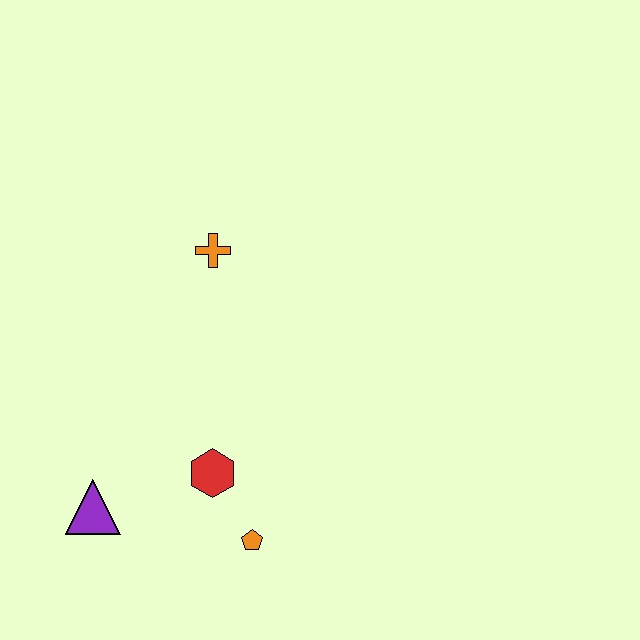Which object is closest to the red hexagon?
The orange pentagon is closest to the red hexagon.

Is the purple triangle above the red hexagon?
No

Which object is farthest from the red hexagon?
The orange cross is farthest from the red hexagon.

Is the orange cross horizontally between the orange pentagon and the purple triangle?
Yes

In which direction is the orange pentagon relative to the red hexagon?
The orange pentagon is below the red hexagon.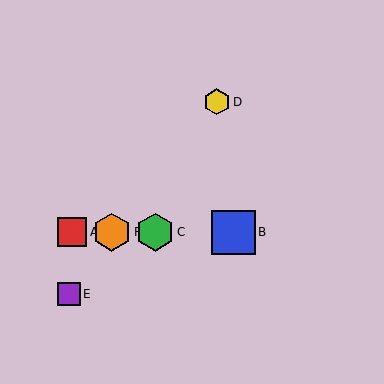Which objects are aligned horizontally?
Objects A, B, C, F are aligned horizontally.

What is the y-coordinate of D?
Object D is at y≈102.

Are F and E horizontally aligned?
No, F is at y≈232 and E is at y≈294.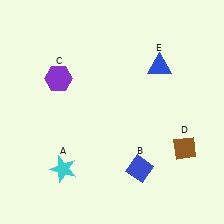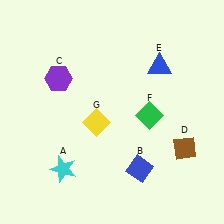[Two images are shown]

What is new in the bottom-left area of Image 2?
A yellow diamond (G) was added in the bottom-left area of Image 2.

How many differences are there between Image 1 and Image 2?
There are 2 differences between the two images.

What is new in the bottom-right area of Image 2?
A green diamond (F) was added in the bottom-right area of Image 2.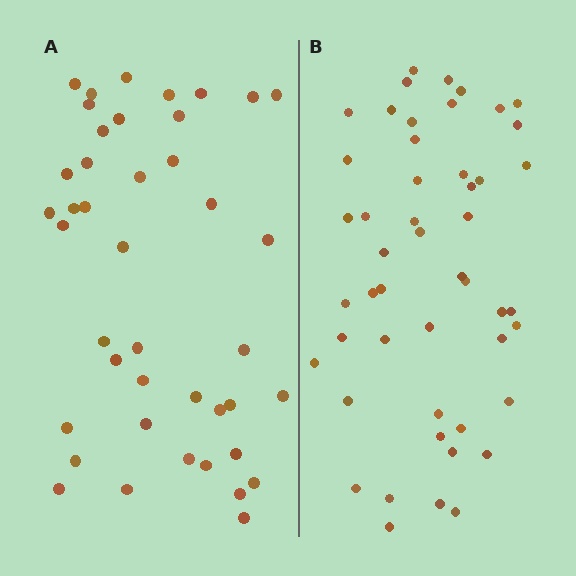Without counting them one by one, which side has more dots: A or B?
Region B (the right region) has more dots.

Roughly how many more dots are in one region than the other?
Region B has roughly 8 or so more dots than region A.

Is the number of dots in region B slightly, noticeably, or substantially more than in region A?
Region B has only slightly more — the two regions are fairly close. The ratio is roughly 1.2 to 1.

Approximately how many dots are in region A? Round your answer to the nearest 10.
About 40 dots. (The exact count is 42, which rounds to 40.)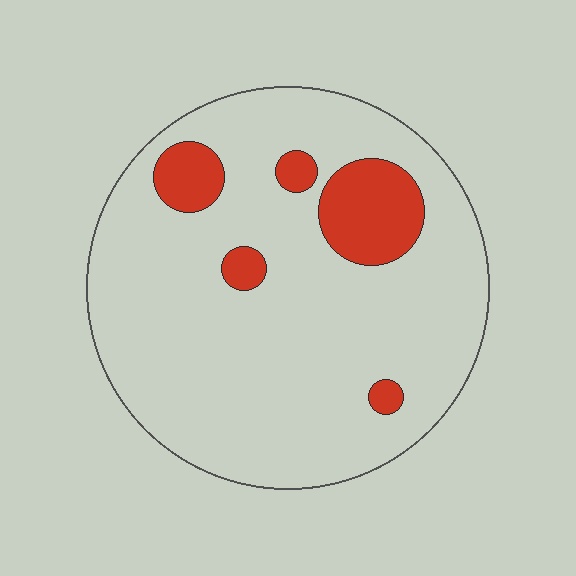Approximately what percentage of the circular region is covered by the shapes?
Approximately 15%.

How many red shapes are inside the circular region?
5.